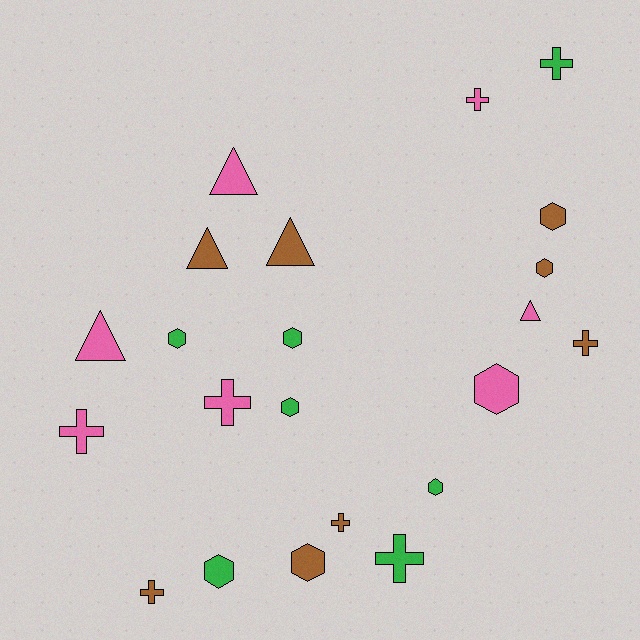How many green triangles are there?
There are no green triangles.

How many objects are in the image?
There are 22 objects.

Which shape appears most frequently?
Hexagon, with 9 objects.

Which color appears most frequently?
Brown, with 8 objects.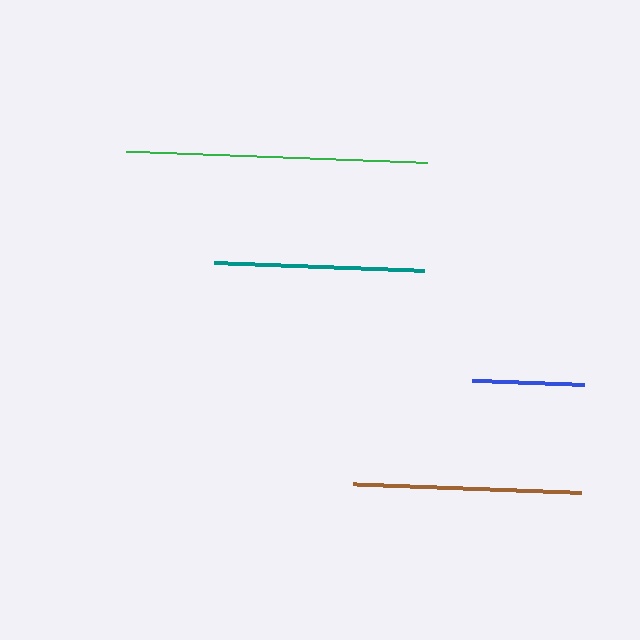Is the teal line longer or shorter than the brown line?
The brown line is longer than the teal line.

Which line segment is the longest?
The green line is the longest at approximately 301 pixels.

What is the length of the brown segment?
The brown segment is approximately 228 pixels long.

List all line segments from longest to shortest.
From longest to shortest: green, brown, teal, blue.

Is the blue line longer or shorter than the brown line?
The brown line is longer than the blue line.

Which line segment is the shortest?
The blue line is the shortest at approximately 112 pixels.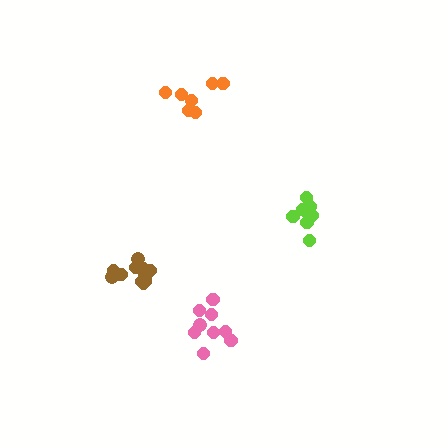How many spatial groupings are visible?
There are 4 spatial groupings.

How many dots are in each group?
Group 1: 9 dots, Group 2: 11 dots, Group 3: 7 dots, Group 4: 8 dots (35 total).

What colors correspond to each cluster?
The clusters are colored: pink, brown, orange, lime.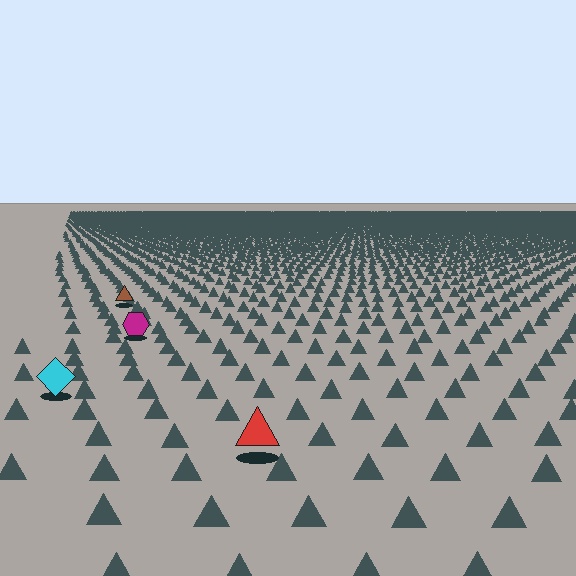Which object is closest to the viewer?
The red triangle is closest. The texture marks near it are larger and more spread out.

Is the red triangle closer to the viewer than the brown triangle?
Yes. The red triangle is closer — you can tell from the texture gradient: the ground texture is coarser near it.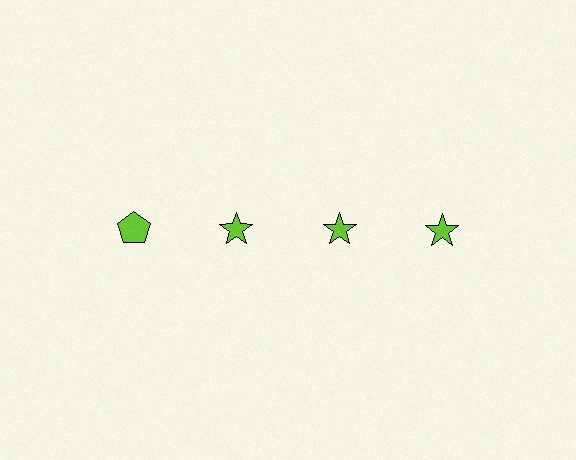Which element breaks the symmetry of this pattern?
The lime pentagon in the top row, leftmost column breaks the symmetry. All other shapes are lime stars.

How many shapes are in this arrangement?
There are 4 shapes arranged in a grid pattern.